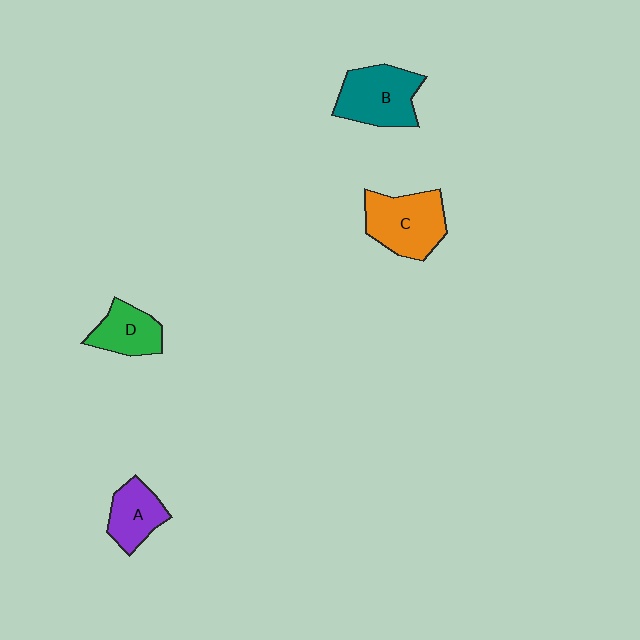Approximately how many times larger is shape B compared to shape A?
Approximately 1.5 times.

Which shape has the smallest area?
Shape D (green).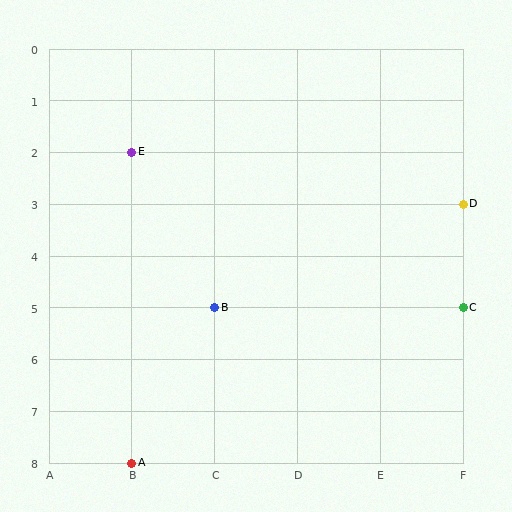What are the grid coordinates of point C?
Point C is at grid coordinates (F, 5).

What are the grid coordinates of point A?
Point A is at grid coordinates (B, 8).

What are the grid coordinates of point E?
Point E is at grid coordinates (B, 2).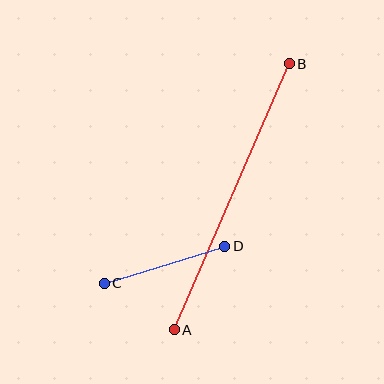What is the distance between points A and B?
The distance is approximately 290 pixels.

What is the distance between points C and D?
The distance is approximately 126 pixels.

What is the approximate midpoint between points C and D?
The midpoint is at approximately (164, 265) pixels.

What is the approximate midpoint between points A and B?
The midpoint is at approximately (232, 197) pixels.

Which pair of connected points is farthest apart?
Points A and B are farthest apart.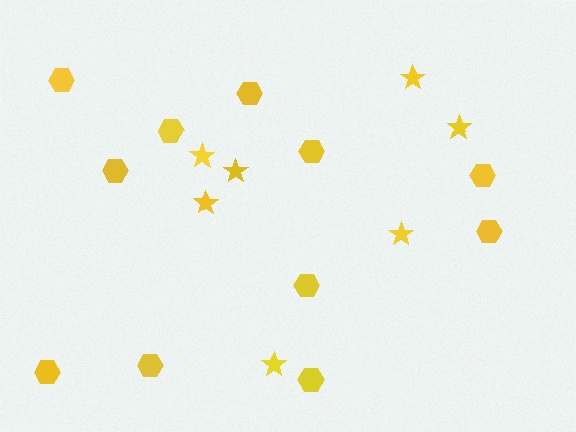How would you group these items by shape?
There are 2 groups: one group of stars (7) and one group of hexagons (11).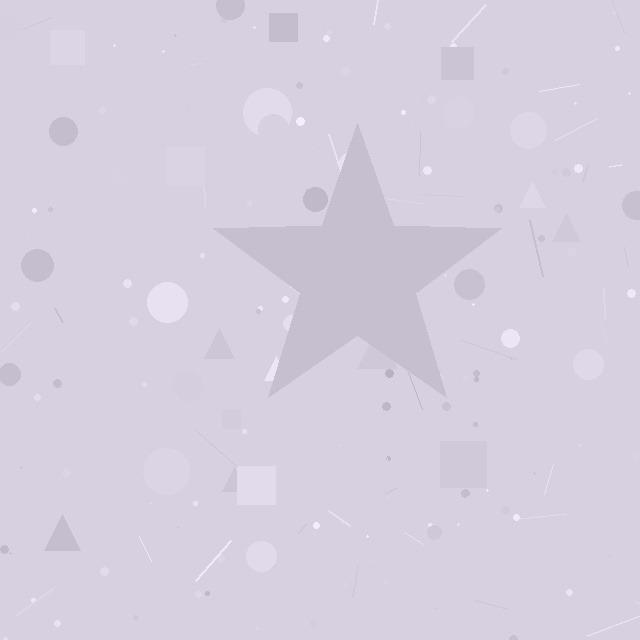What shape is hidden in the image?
A star is hidden in the image.